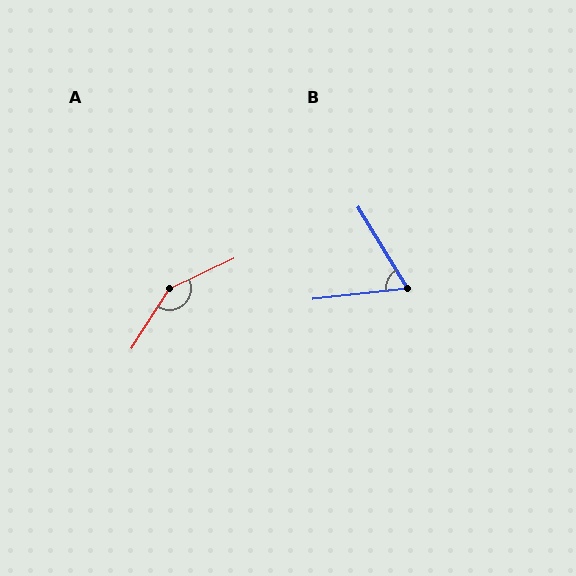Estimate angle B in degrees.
Approximately 65 degrees.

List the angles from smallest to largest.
B (65°), A (148°).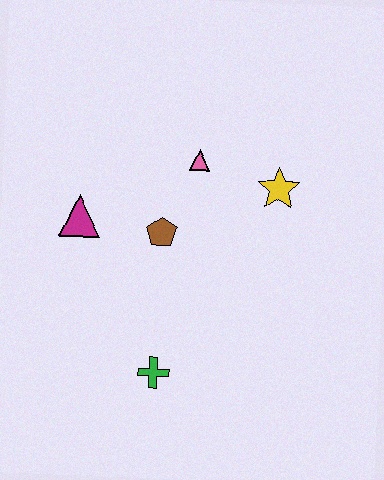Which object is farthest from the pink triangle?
The green cross is farthest from the pink triangle.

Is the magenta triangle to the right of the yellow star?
No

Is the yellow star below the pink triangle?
Yes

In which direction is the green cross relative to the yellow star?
The green cross is below the yellow star.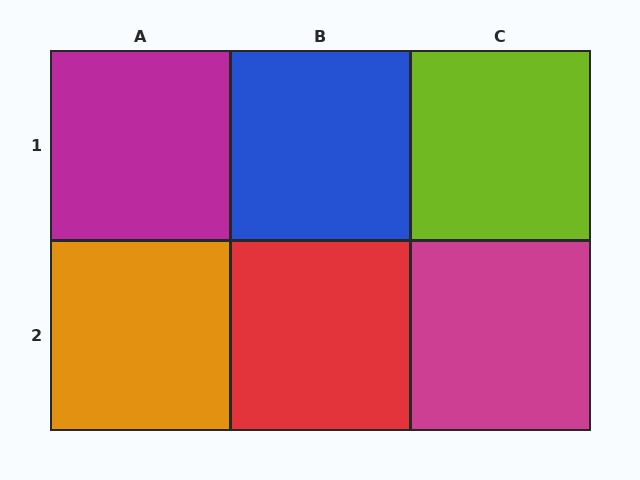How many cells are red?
1 cell is red.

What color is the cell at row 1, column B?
Blue.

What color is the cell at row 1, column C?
Lime.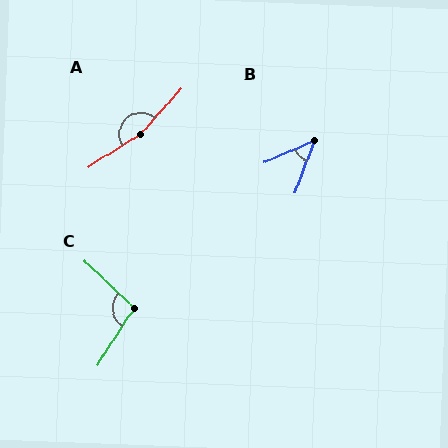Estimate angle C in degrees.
Approximately 101 degrees.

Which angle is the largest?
A, at approximately 164 degrees.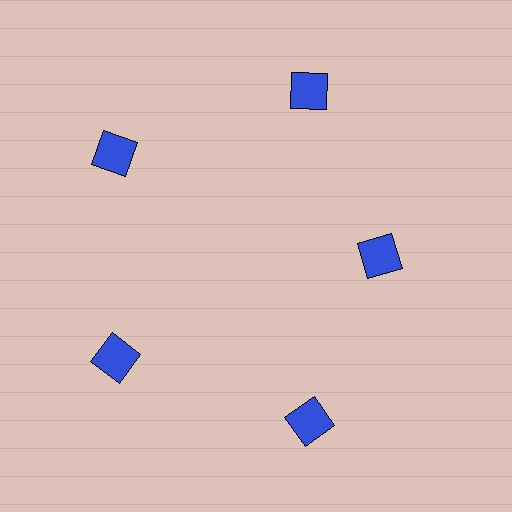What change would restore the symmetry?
The symmetry would be restored by moving it outward, back onto the ring so that all 5 squares sit at equal angles and equal distance from the center.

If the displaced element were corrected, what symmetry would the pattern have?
It would have 5-fold rotational symmetry — the pattern would map onto itself every 72 degrees.